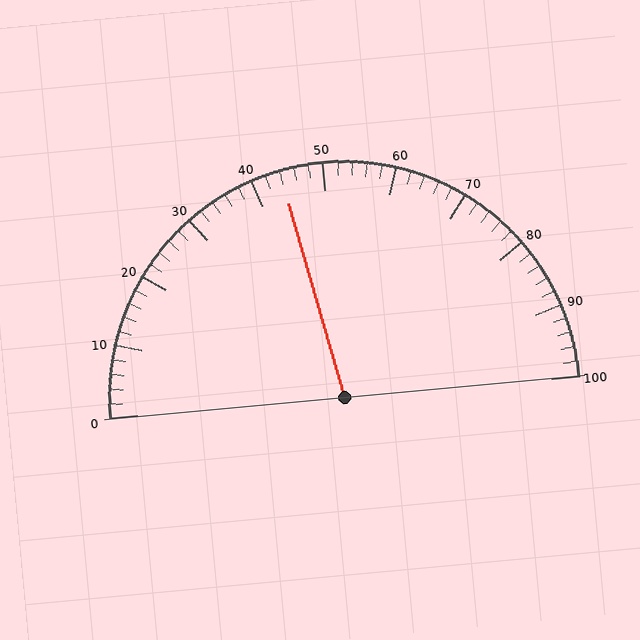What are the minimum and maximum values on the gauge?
The gauge ranges from 0 to 100.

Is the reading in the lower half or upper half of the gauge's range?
The reading is in the lower half of the range (0 to 100).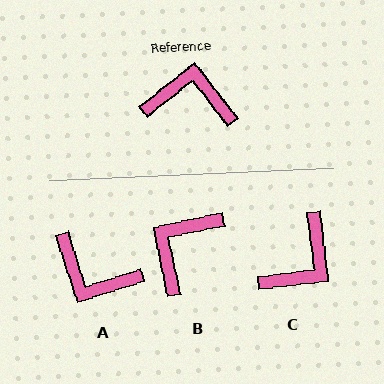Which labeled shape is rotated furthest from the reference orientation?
A, about 159 degrees away.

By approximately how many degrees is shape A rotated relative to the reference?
Approximately 159 degrees counter-clockwise.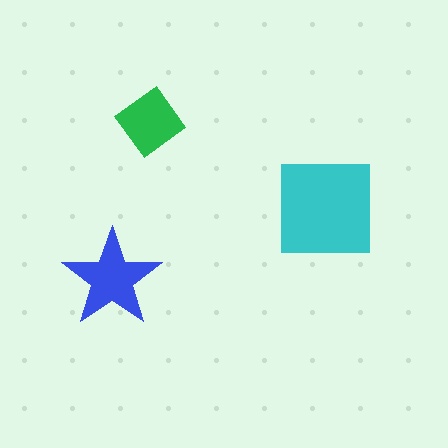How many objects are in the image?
There are 3 objects in the image.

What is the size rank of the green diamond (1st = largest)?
3rd.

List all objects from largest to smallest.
The cyan square, the blue star, the green diamond.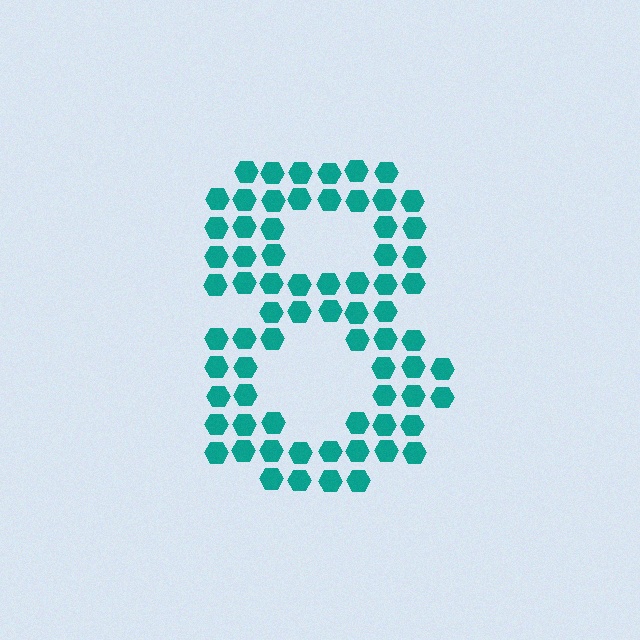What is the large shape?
The large shape is the digit 8.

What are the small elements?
The small elements are hexagons.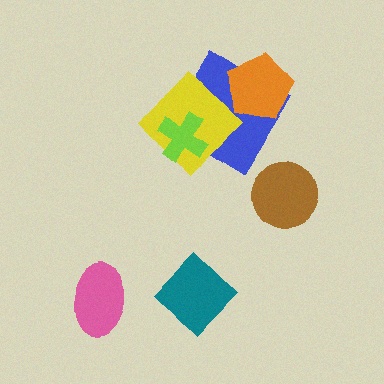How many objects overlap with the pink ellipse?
0 objects overlap with the pink ellipse.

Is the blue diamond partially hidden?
Yes, it is partially covered by another shape.